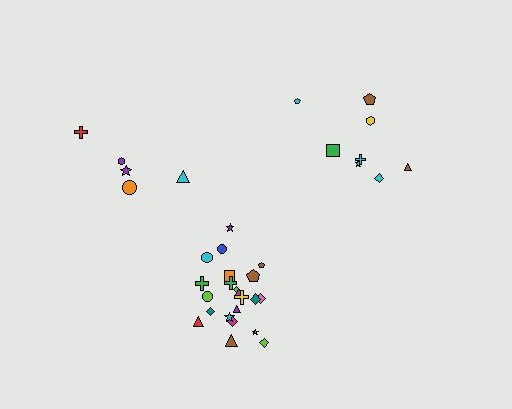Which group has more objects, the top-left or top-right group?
The top-right group.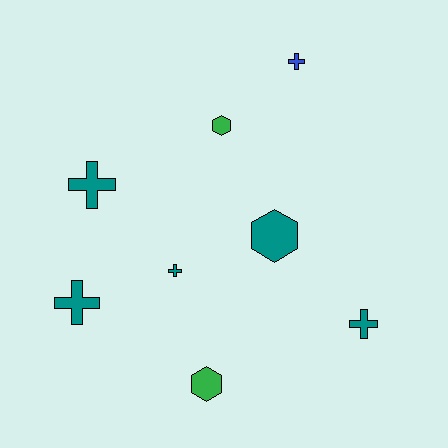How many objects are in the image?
There are 8 objects.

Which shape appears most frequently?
Cross, with 5 objects.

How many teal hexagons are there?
There is 1 teal hexagon.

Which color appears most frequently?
Teal, with 5 objects.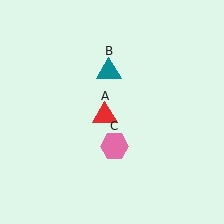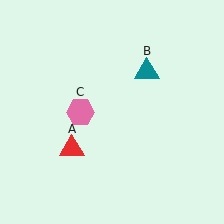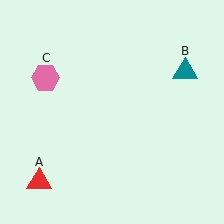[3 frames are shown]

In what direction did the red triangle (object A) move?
The red triangle (object A) moved down and to the left.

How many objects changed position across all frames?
3 objects changed position: red triangle (object A), teal triangle (object B), pink hexagon (object C).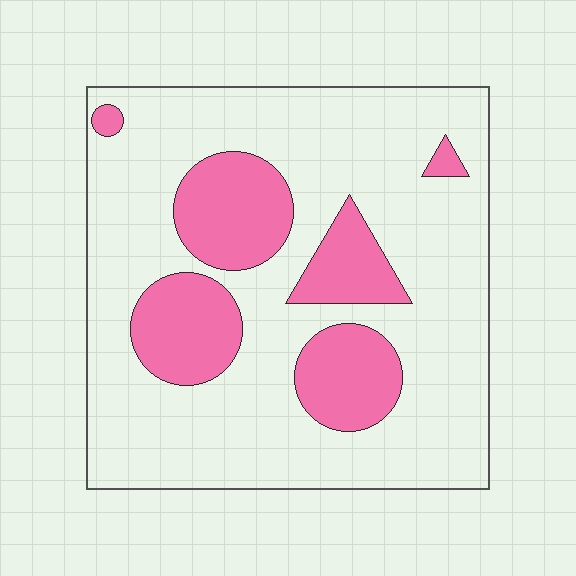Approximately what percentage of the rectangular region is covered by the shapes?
Approximately 25%.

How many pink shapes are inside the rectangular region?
6.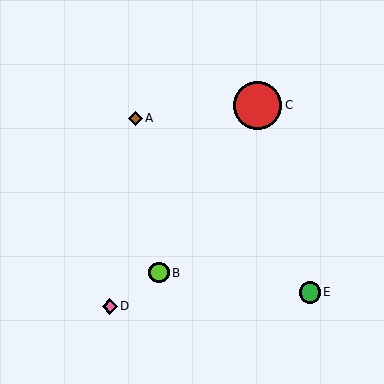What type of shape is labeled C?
Shape C is a red circle.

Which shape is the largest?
The red circle (labeled C) is the largest.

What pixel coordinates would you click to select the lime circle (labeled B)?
Click at (159, 273) to select the lime circle B.